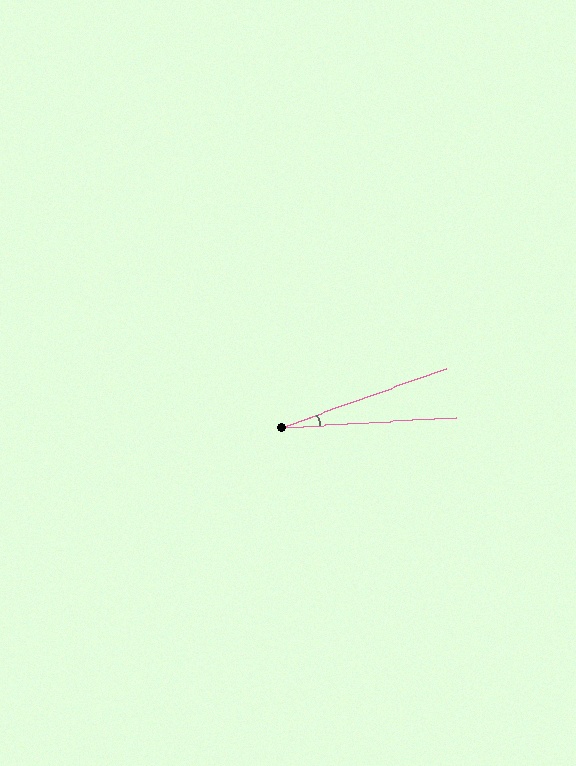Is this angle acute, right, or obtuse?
It is acute.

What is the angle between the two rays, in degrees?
Approximately 16 degrees.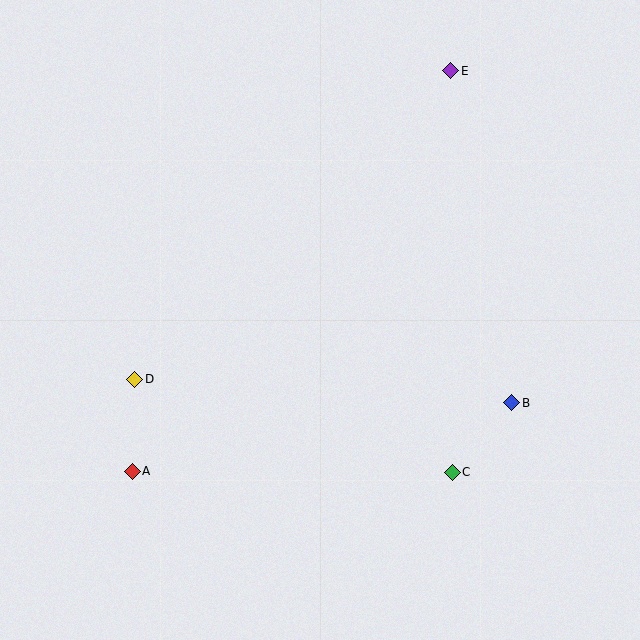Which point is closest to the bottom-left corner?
Point A is closest to the bottom-left corner.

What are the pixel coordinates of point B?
Point B is at (512, 403).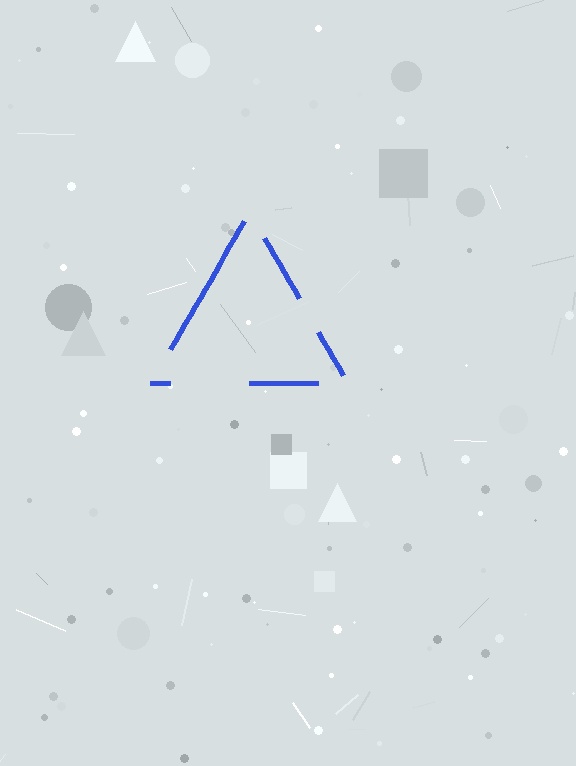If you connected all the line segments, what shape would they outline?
They would outline a triangle.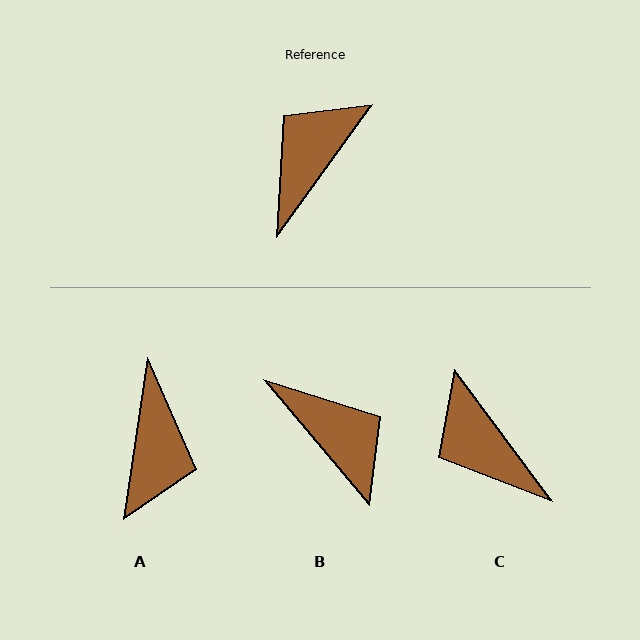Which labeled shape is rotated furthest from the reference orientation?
A, about 153 degrees away.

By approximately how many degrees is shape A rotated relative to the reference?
Approximately 153 degrees clockwise.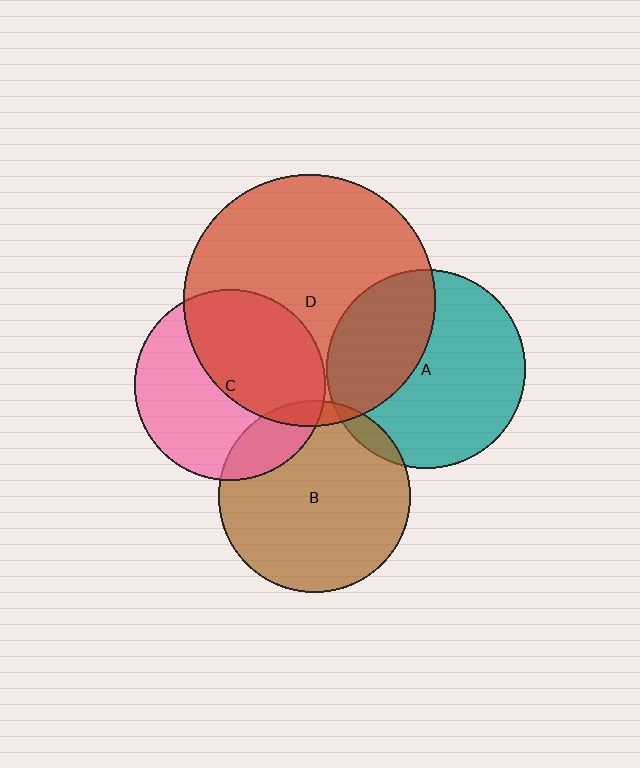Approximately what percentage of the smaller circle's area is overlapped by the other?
Approximately 5%.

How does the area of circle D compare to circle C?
Approximately 1.7 times.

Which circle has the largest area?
Circle D (red).